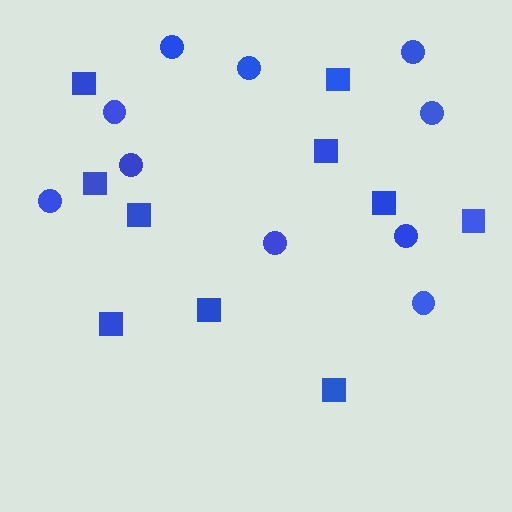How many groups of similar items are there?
There are 2 groups: one group of squares (10) and one group of circles (10).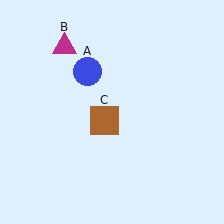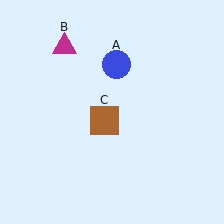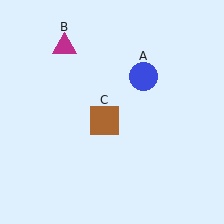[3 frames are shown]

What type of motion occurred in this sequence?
The blue circle (object A) rotated clockwise around the center of the scene.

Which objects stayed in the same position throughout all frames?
Magenta triangle (object B) and brown square (object C) remained stationary.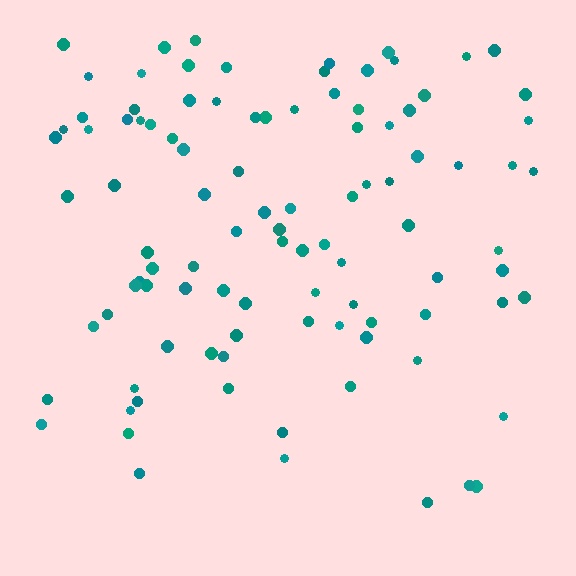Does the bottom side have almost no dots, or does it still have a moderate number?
Still a moderate number, just noticeably fewer than the top.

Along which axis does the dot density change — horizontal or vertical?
Vertical.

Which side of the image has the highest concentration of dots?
The top.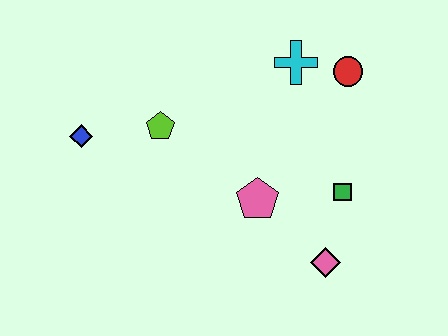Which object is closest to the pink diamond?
The green square is closest to the pink diamond.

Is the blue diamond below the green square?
No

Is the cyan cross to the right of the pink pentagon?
Yes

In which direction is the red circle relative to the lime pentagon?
The red circle is to the right of the lime pentagon.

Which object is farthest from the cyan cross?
The blue diamond is farthest from the cyan cross.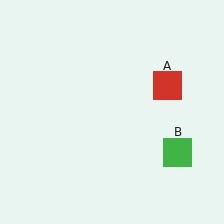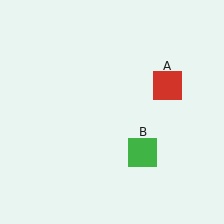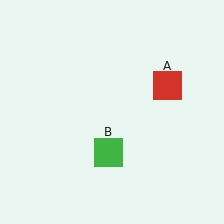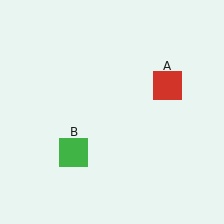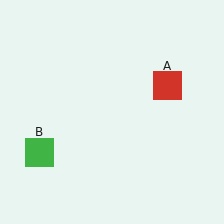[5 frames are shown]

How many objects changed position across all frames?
1 object changed position: green square (object B).